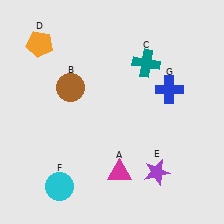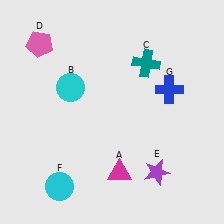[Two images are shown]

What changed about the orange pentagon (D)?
In Image 1, D is orange. In Image 2, it changed to pink.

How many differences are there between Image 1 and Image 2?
There are 2 differences between the two images.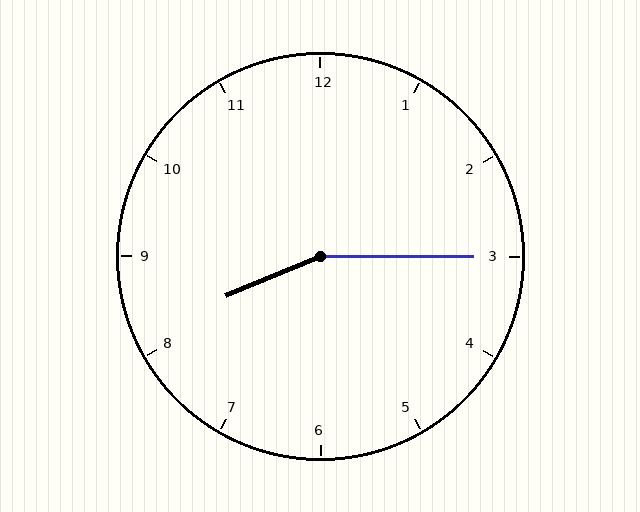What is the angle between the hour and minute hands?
Approximately 158 degrees.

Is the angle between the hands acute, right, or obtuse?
It is obtuse.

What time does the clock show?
8:15.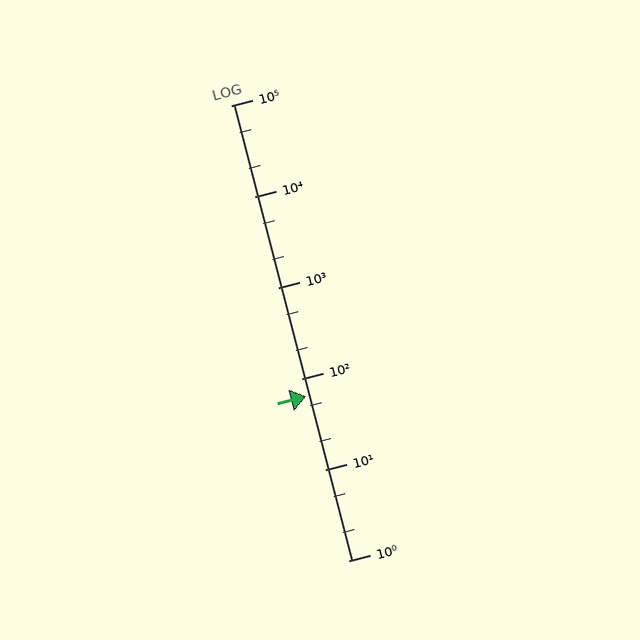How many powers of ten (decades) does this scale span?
The scale spans 5 decades, from 1 to 100000.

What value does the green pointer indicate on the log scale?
The pointer indicates approximately 64.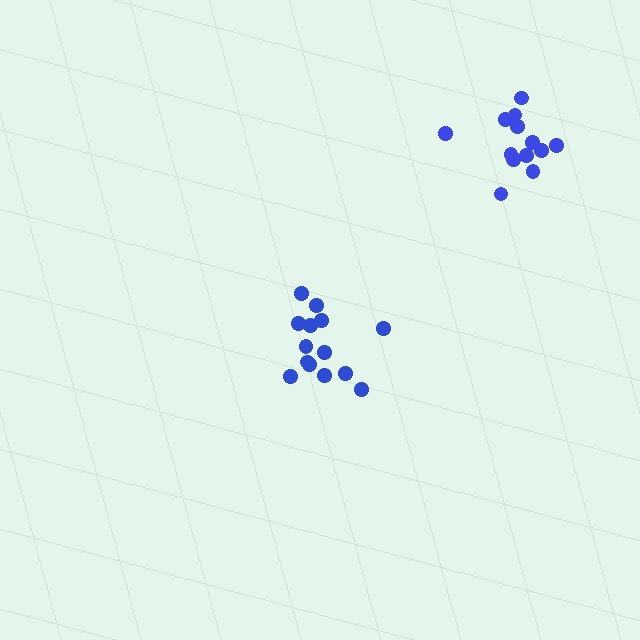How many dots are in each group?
Group 1: 14 dots, Group 2: 13 dots (27 total).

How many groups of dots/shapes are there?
There are 2 groups.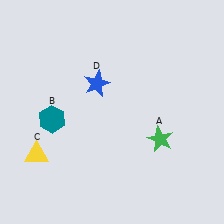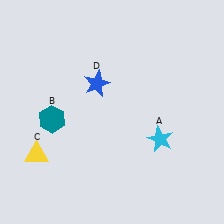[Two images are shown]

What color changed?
The star (A) changed from green in Image 1 to cyan in Image 2.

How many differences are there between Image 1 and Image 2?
There is 1 difference between the two images.